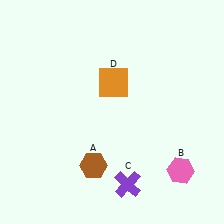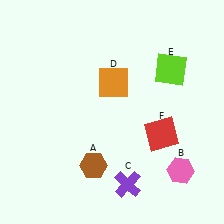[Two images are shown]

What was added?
A lime square (E), a red square (F) were added in Image 2.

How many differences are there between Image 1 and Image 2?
There are 2 differences between the two images.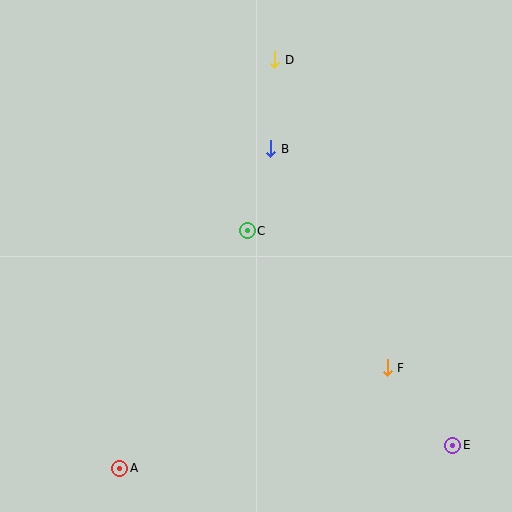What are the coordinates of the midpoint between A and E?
The midpoint between A and E is at (286, 457).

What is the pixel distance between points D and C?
The distance between D and C is 173 pixels.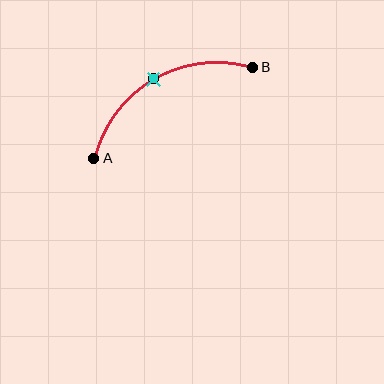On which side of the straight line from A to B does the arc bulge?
The arc bulges above the straight line connecting A and B.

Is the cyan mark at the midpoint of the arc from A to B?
Yes. The cyan mark lies on the arc at equal arc-length from both A and B — it is the arc midpoint.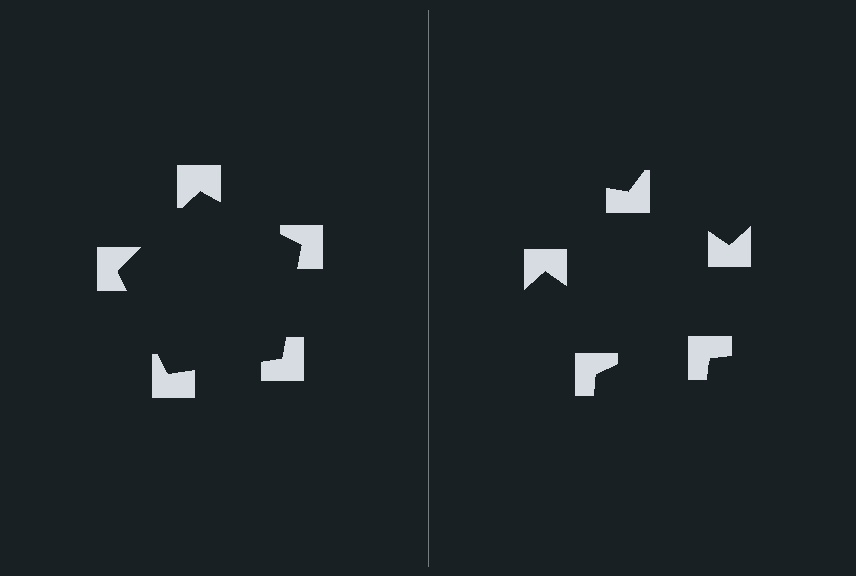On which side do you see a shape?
An illusory pentagon appears on the left side. On the right side the wedge cuts are rotated, so no coherent shape forms.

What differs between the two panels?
The notched squares are positioned identically on both sides; only the wedge orientations differ. On the left they align to a pentagon; on the right they are misaligned.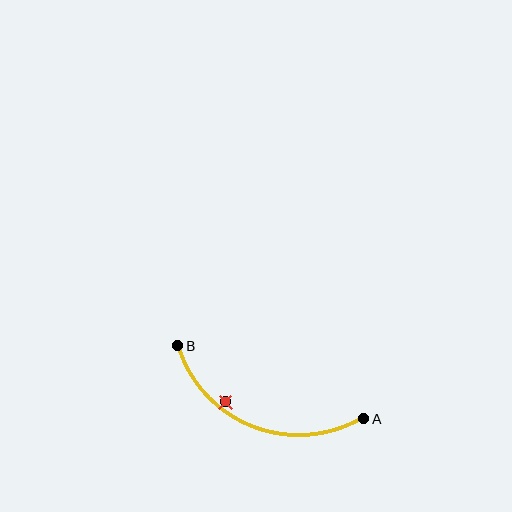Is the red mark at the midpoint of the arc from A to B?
No — the red mark does not lie on the arc at all. It sits slightly inside the curve.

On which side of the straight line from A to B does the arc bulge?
The arc bulges below the straight line connecting A and B.